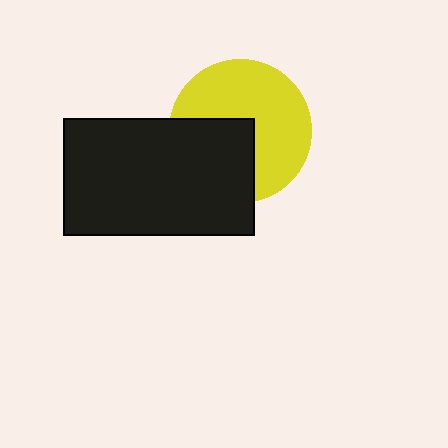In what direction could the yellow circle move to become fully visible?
The yellow circle could move toward the upper-right. That would shift it out from behind the black rectangle entirely.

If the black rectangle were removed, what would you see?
You would see the complete yellow circle.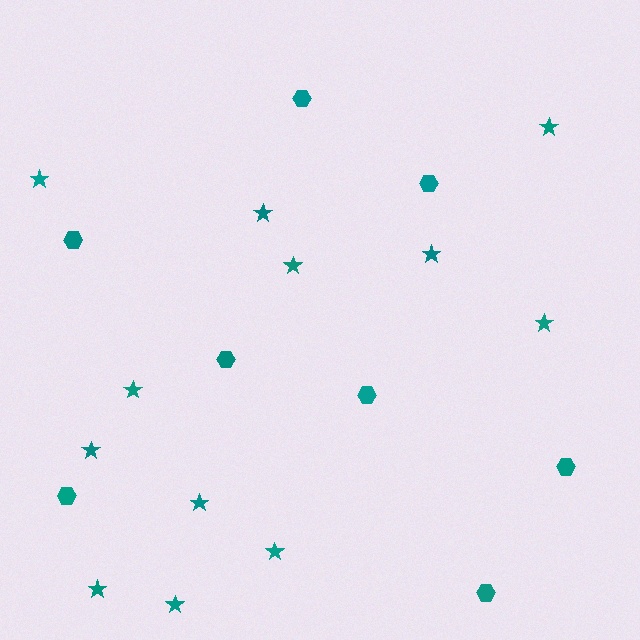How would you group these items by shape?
There are 2 groups: one group of hexagons (8) and one group of stars (12).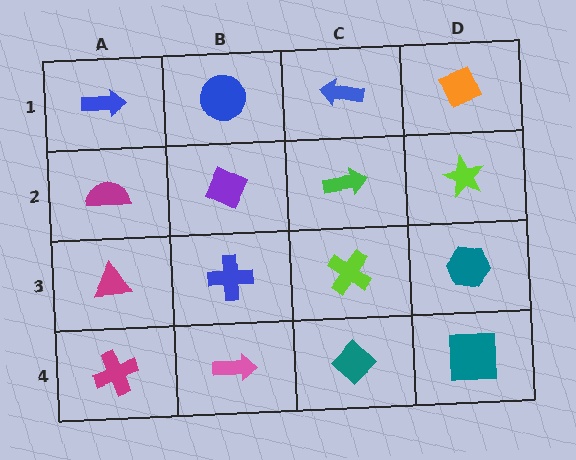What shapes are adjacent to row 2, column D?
An orange diamond (row 1, column D), a teal hexagon (row 3, column D), a green arrow (row 2, column C).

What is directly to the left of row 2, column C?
A purple diamond.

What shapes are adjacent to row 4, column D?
A teal hexagon (row 3, column D), a teal diamond (row 4, column C).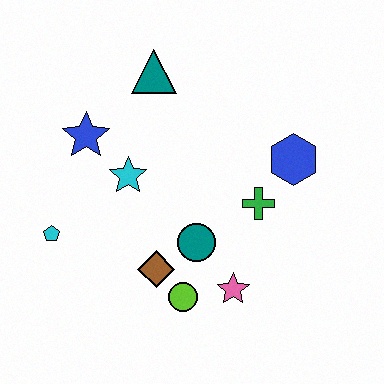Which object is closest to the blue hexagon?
The green cross is closest to the blue hexagon.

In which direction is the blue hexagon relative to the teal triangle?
The blue hexagon is to the right of the teal triangle.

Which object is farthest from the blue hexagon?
The cyan pentagon is farthest from the blue hexagon.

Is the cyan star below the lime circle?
No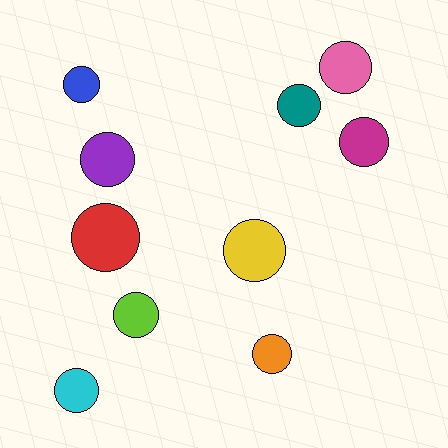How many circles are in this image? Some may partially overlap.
There are 10 circles.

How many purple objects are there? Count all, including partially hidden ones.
There is 1 purple object.